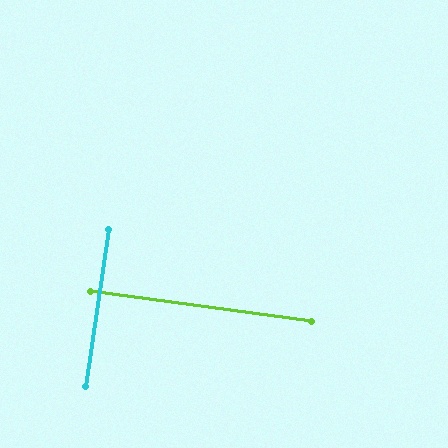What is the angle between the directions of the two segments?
Approximately 89 degrees.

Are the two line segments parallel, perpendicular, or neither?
Perpendicular — they meet at approximately 89°.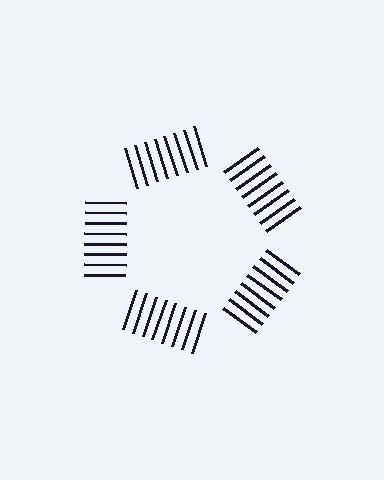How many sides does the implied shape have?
5 sides — the line-ends trace a pentagon.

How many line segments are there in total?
40 — 8 along each of the 5 edges.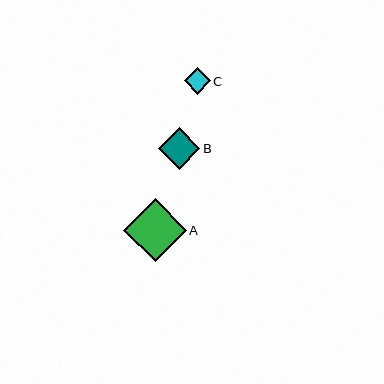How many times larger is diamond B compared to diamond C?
Diamond B is approximately 1.6 times the size of diamond C.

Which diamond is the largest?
Diamond A is the largest with a size of approximately 62 pixels.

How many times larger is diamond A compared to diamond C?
Diamond A is approximately 2.4 times the size of diamond C.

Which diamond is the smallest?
Diamond C is the smallest with a size of approximately 26 pixels.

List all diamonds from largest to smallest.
From largest to smallest: A, B, C.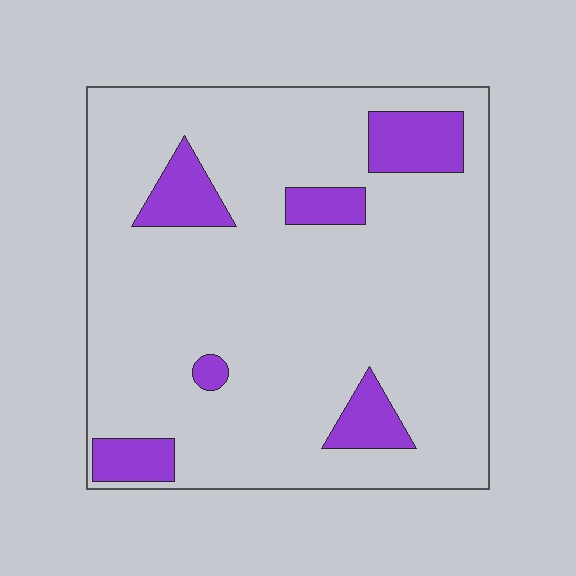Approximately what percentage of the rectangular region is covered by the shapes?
Approximately 15%.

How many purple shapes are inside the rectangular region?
6.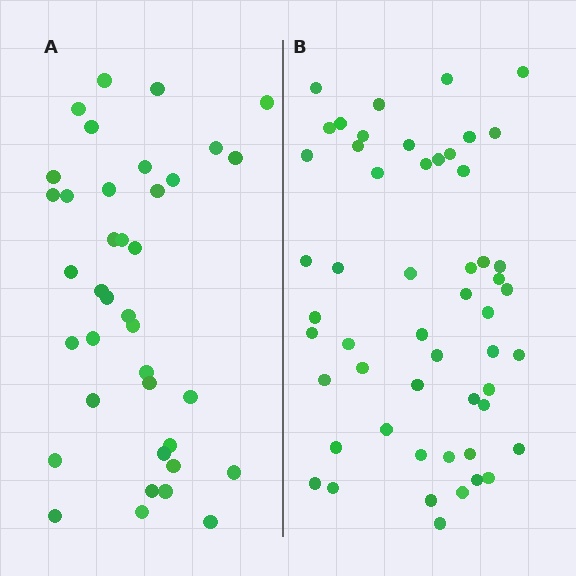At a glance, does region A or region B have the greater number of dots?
Region B (the right region) has more dots.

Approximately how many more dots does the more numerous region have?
Region B has approximately 15 more dots than region A.